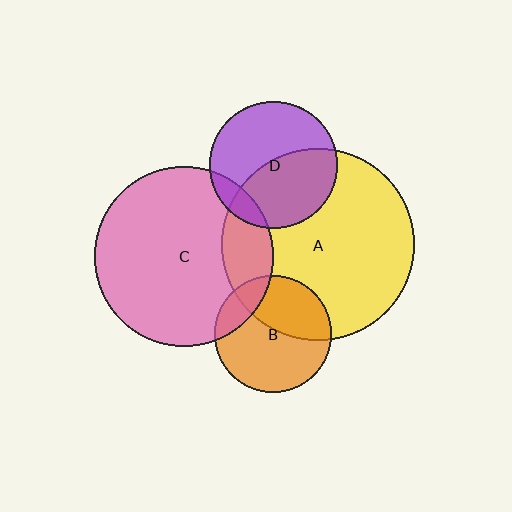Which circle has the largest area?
Circle A (yellow).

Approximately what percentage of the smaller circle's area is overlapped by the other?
Approximately 10%.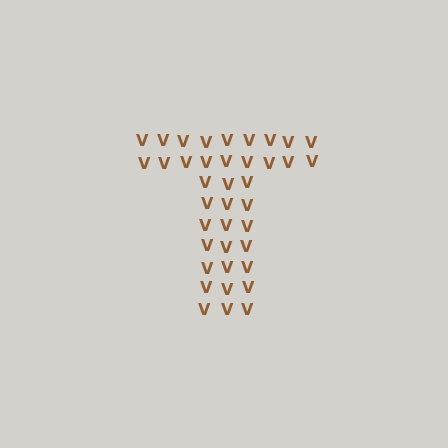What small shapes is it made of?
It is made of small letter V's.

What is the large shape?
The large shape is the letter T.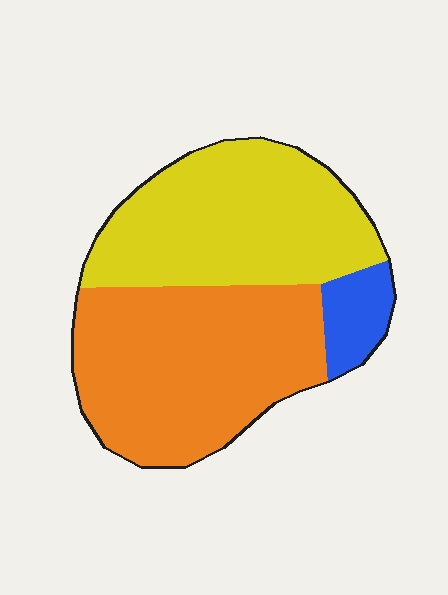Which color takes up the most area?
Orange, at roughly 50%.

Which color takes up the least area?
Blue, at roughly 10%.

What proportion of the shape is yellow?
Yellow covers 43% of the shape.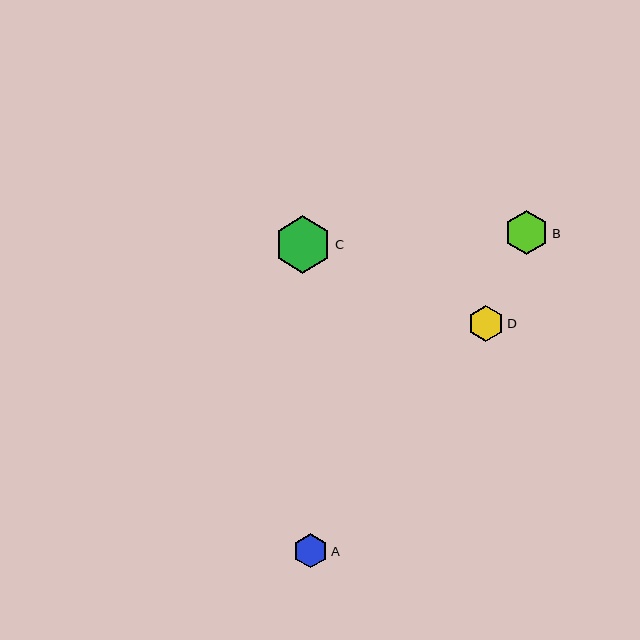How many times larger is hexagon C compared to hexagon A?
Hexagon C is approximately 1.7 times the size of hexagon A.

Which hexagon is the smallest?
Hexagon A is the smallest with a size of approximately 35 pixels.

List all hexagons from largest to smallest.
From largest to smallest: C, B, D, A.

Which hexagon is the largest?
Hexagon C is the largest with a size of approximately 57 pixels.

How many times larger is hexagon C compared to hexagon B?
Hexagon C is approximately 1.3 times the size of hexagon B.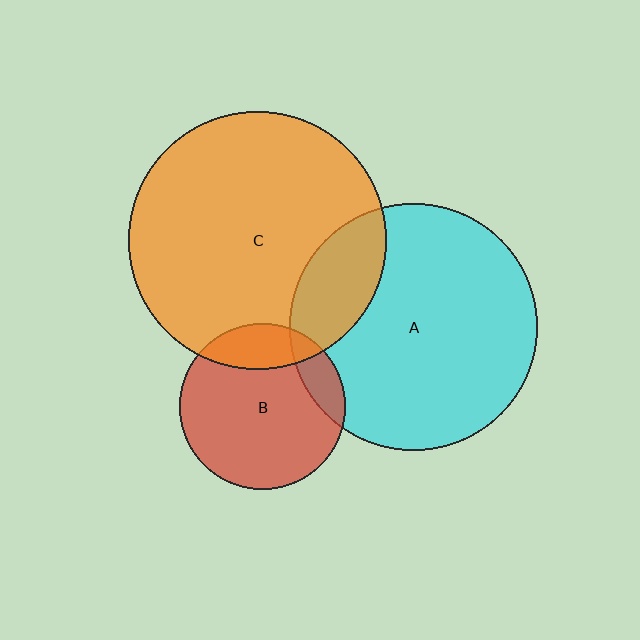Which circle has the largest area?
Circle C (orange).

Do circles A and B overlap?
Yes.